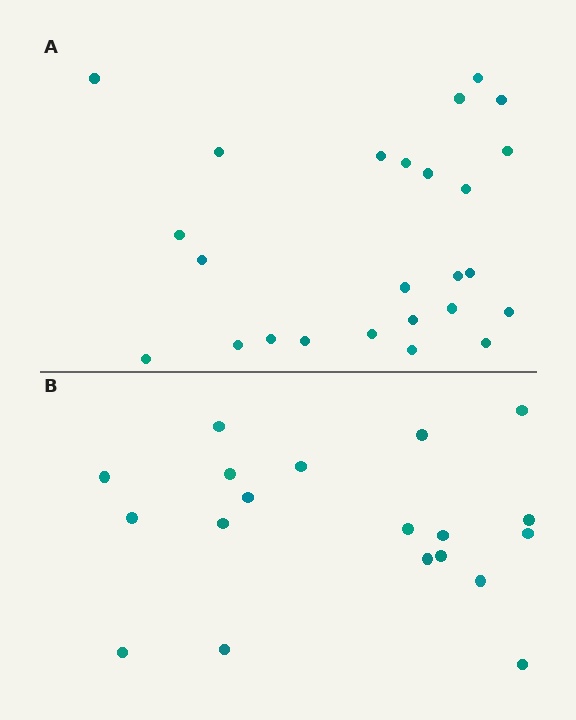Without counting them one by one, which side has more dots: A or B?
Region A (the top region) has more dots.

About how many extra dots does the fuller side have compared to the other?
Region A has about 6 more dots than region B.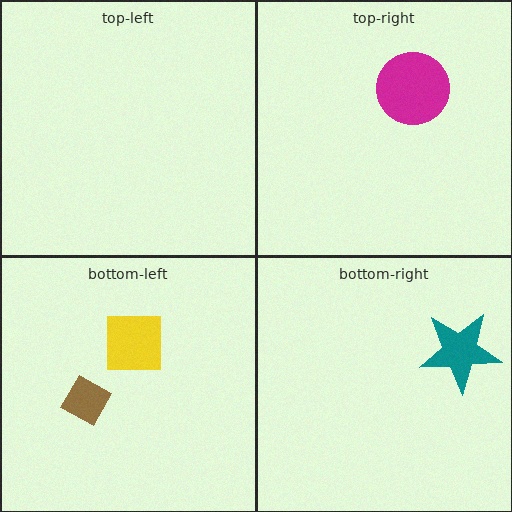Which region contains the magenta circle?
The top-right region.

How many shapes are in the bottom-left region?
2.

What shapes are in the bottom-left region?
The yellow square, the brown diamond.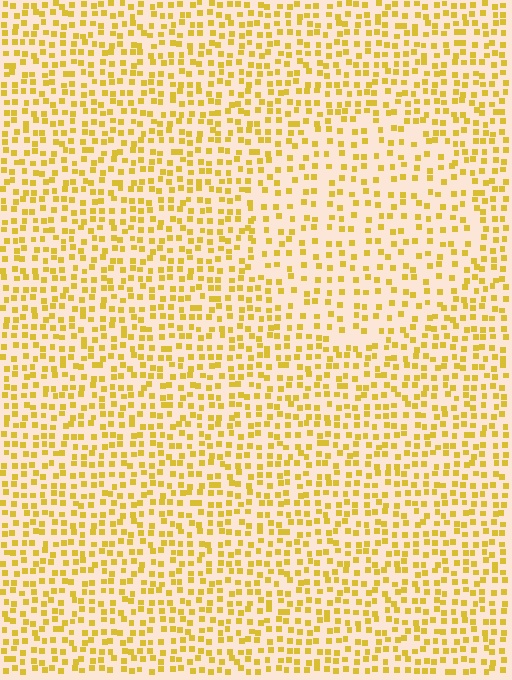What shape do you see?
I see a circle.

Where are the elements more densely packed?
The elements are more densely packed outside the circle boundary.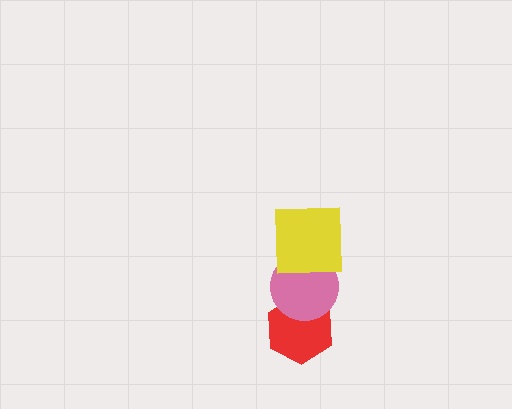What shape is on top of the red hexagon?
The pink circle is on top of the red hexagon.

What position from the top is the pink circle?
The pink circle is 2nd from the top.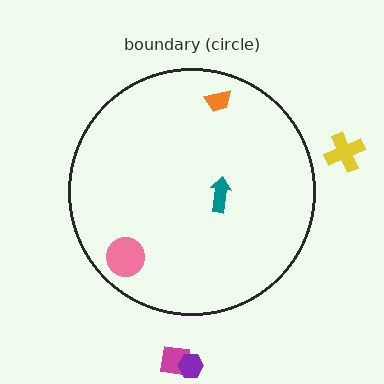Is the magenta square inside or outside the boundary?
Outside.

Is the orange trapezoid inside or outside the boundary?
Inside.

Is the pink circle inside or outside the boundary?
Inside.